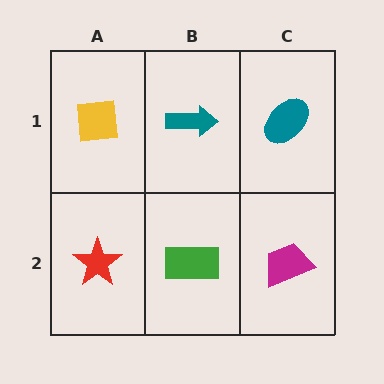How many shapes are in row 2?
3 shapes.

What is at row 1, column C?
A teal ellipse.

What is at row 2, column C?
A magenta trapezoid.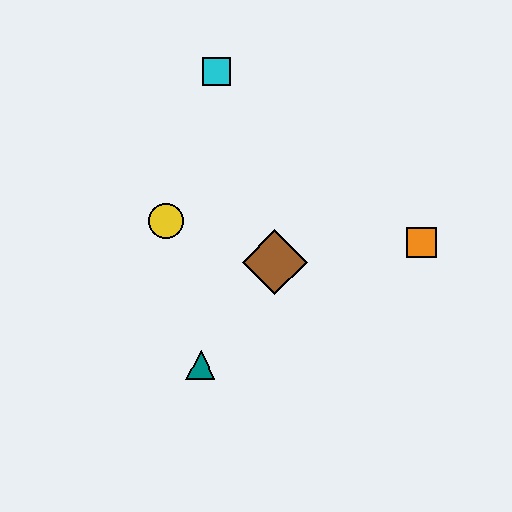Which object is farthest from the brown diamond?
The cyan square is farthest from the brown diamond.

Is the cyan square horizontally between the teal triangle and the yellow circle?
No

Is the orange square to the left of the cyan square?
No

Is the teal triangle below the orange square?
Yes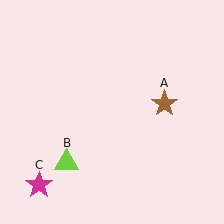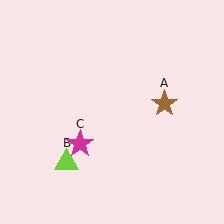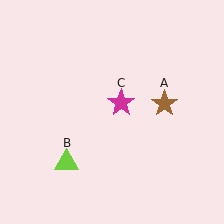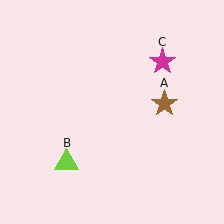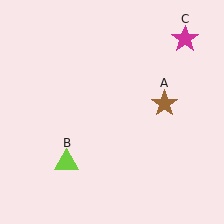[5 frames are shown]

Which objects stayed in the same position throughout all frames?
Brown star (object A) and lime triangle (object B) remained stationary.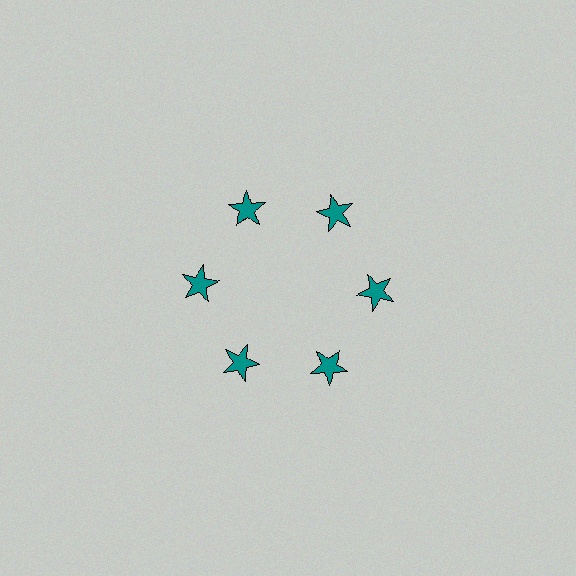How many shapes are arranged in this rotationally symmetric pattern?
There are 6 shapes, arranged in 6 groups of 1.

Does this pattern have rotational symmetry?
Yes, this pattern has 6-fold rotational symmetry. It looks the same after rotating 60 degrees around the center.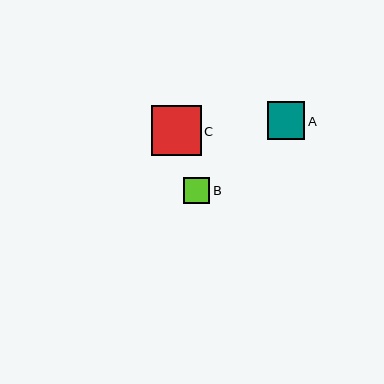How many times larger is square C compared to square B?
Square C is approximately 1.9 times the size of square B.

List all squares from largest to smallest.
From largest to smallest: C, A, B.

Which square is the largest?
Square C is the largest with a size of approximately 50 pixels.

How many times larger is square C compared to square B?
Square C is approximately 1.9 times the size of square B.